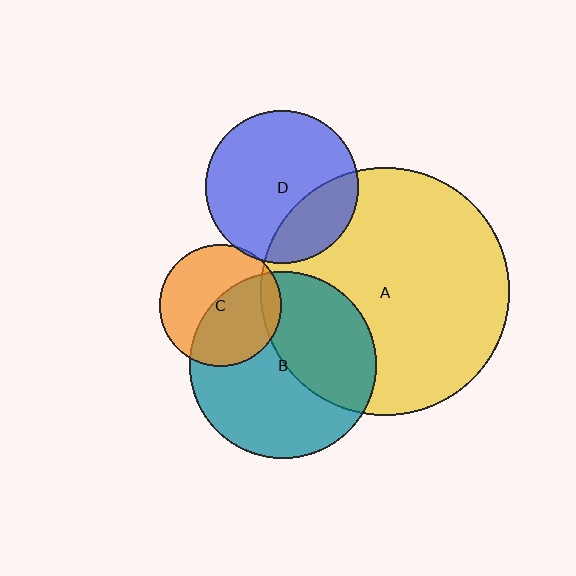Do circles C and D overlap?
Yes.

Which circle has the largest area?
Circle A (yellow).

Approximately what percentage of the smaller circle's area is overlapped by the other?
Approximately 5%.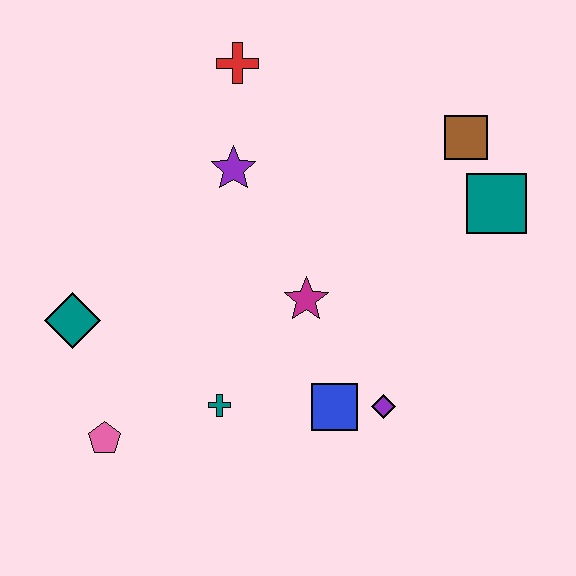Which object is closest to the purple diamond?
The blue square is closest to the purple diamond.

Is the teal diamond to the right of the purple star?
No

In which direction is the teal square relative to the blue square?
The teal square is above the blue square.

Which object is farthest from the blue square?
The red cross is farthest from the blue square.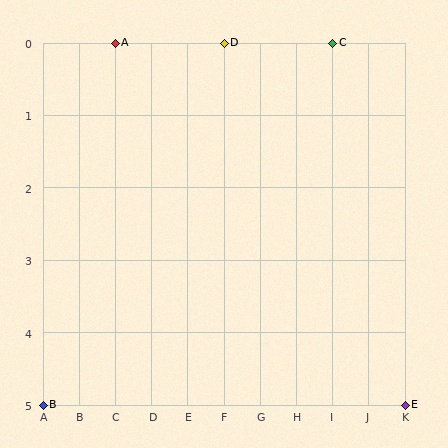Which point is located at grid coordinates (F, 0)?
Point D is at (F, 0).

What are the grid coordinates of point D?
Point D is at grid coordinates (F, 0).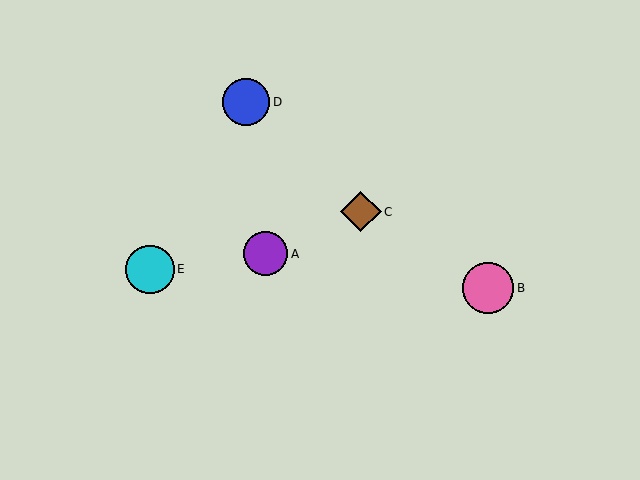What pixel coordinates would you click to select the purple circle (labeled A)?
Click at (266, 254) to select the purple circle A.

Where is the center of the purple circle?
The center of the purple circle is at (266, 254).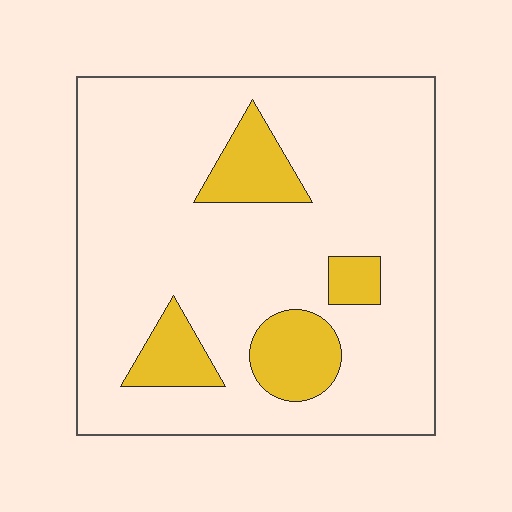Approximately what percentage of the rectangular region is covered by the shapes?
Approximately 15%.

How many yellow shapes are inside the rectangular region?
4.